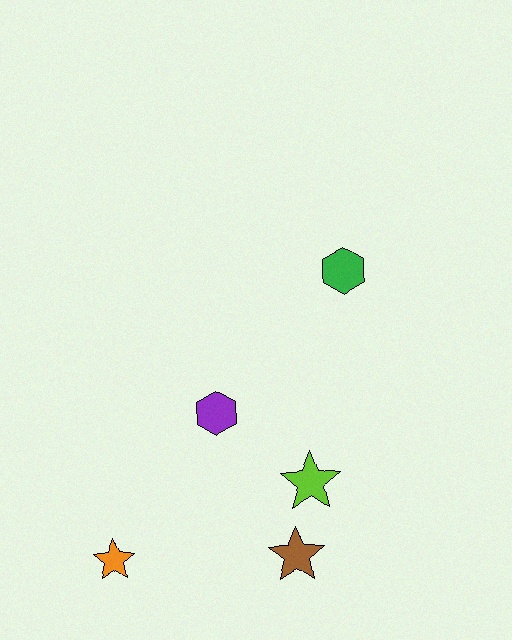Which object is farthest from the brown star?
The green hexagon is farthest from the brown star.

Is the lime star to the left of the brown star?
No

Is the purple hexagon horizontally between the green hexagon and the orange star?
Yes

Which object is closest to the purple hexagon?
The lime star is closest to the purple hexagon.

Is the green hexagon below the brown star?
No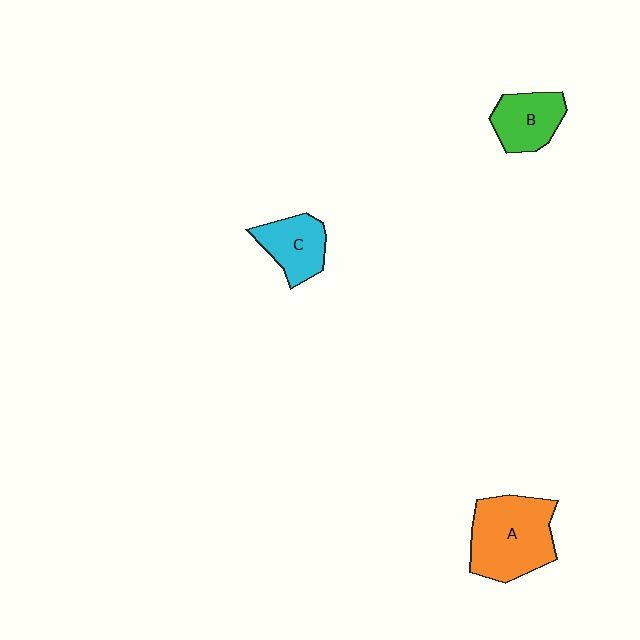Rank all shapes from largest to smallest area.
From largest to smallest: A (orange), B (green), C (cyan).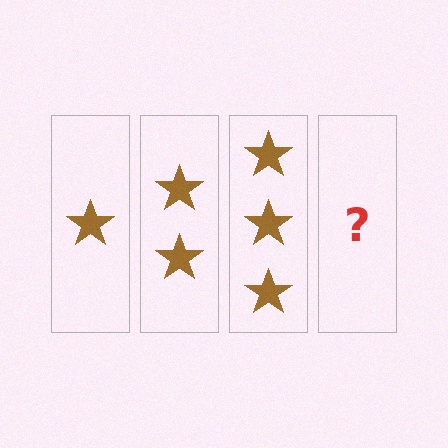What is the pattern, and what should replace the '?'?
The pattern is that each step adds one more star. The '?' should be 4 stars.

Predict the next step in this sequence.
The next step is 4 stars.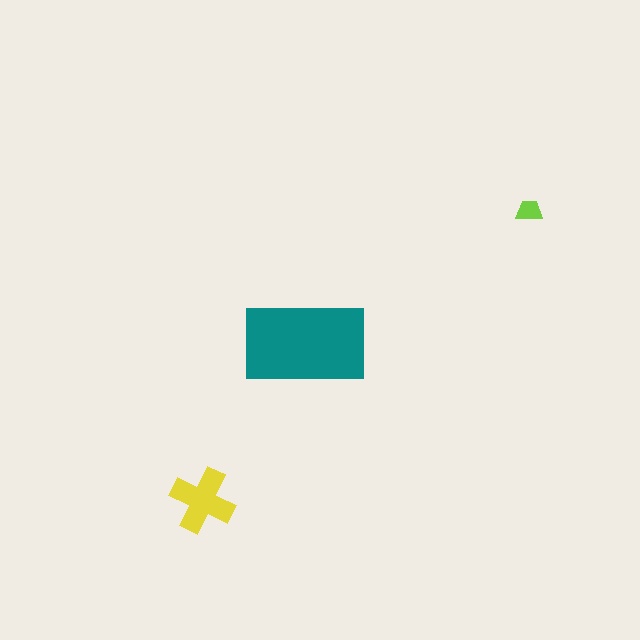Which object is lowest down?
The yellow cross is bottommost.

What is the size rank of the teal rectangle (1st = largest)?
1st.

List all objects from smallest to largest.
The lime trapezoid, the yellow cross, the teal rectangle.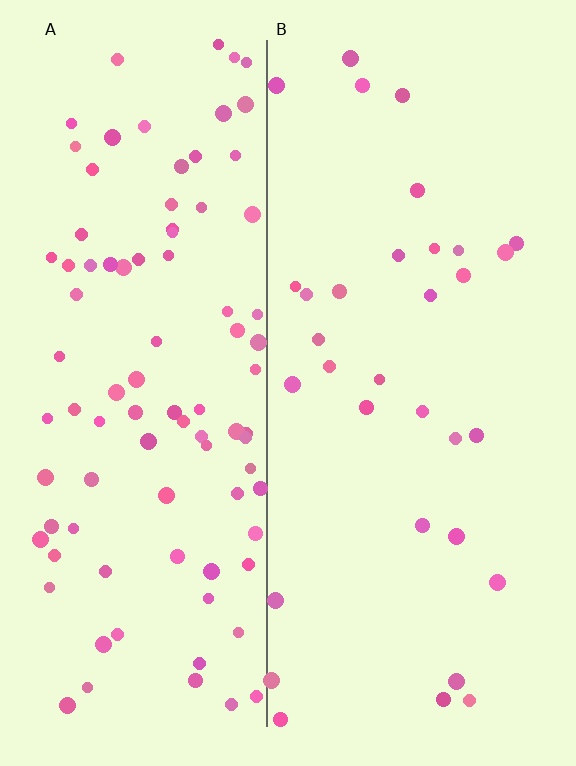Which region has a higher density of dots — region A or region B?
A (the left).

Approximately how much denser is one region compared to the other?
Approximately 2.8× — region A over region B.